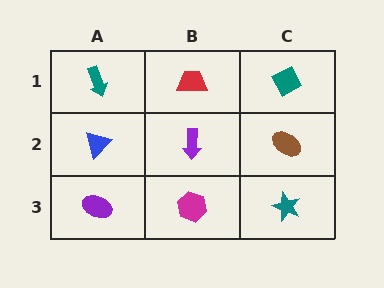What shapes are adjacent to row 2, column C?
A teal diamond (row 1, column C), a teal star (row 3, column C), a purple arrow (row 2, column B).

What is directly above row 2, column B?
A red trapezoid.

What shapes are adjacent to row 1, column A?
A blue triangle (row 2, column A), a red trapezoid (row 1, column B).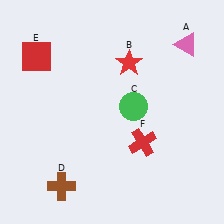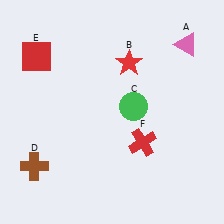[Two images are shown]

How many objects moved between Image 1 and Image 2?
1 object moved between the two images.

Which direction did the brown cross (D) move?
The brown cross (D) moved left.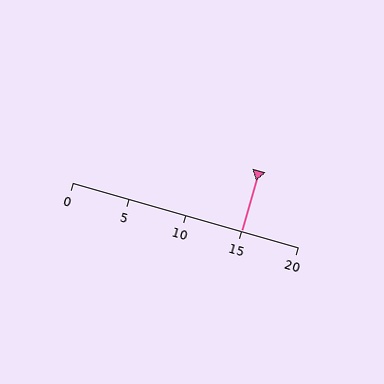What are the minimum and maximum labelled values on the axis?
The axis runs from 0 to 20.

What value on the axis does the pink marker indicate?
The marker indicates approximately 15.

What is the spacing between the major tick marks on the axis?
The major ticks are spaced 5 apart.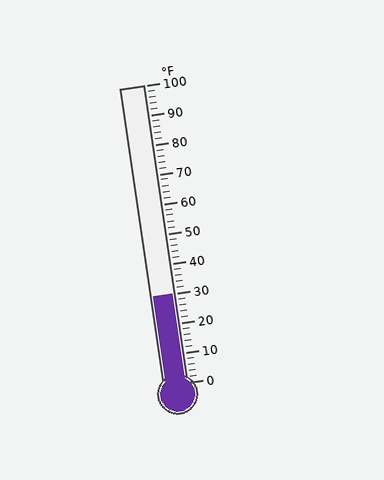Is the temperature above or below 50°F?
The temperature is below 50°F.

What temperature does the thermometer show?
The thermometer shows approximately 30°F.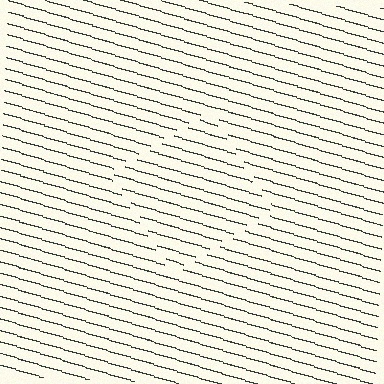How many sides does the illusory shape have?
4 sides — the line-ends trace a square.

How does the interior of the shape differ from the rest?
The interior of the shape contains the same grating, shifted by half a period — the contour is defined by the phase discontinuity where line-ends from the inner and outer gratings abut.